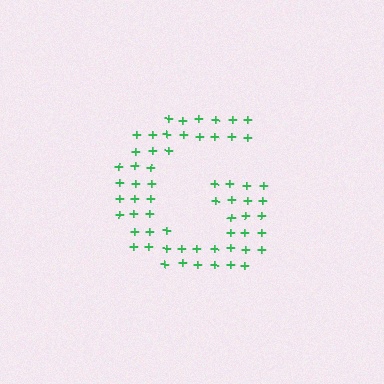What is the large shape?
The large shape is the letter G.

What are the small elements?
The small elements are plus signs.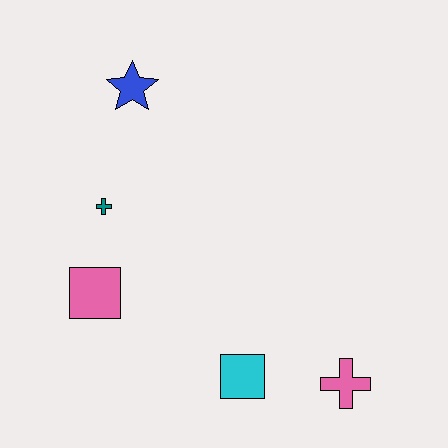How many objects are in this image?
There are 5 objects.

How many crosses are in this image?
There are 2 crosses.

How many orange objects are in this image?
There are no orange objects.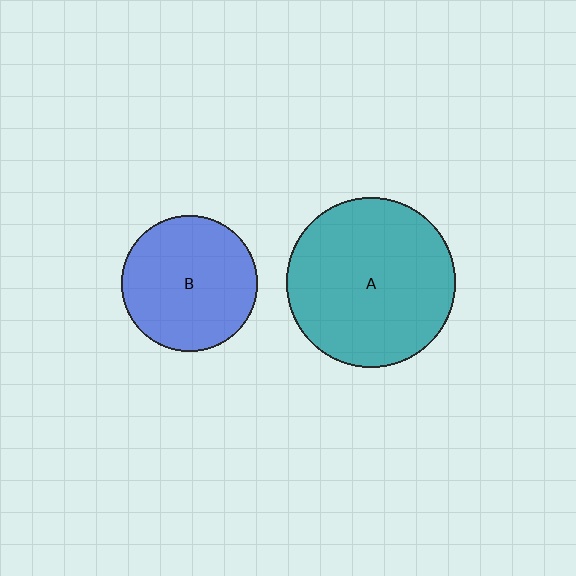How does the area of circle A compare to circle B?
Approximately 1.5 times.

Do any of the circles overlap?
No, none of the circles overlap.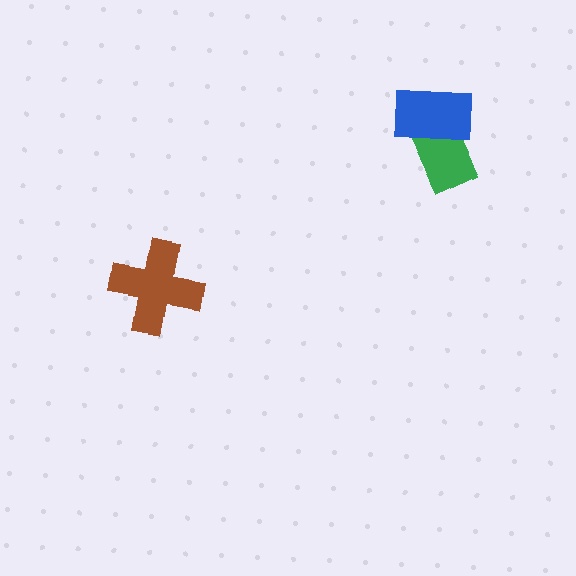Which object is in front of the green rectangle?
The blue rectangle is in front of the green rectangle.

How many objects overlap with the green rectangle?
1 object overlaps with the green rectangle.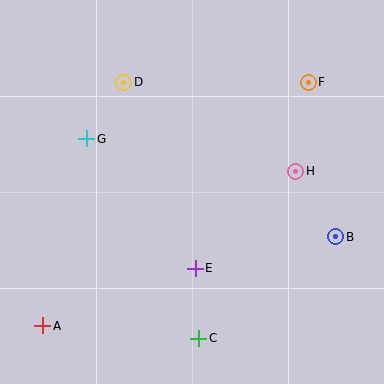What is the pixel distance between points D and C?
The distance between D and C is 267 pixels.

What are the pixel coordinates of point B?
Point B is at (336, 237).